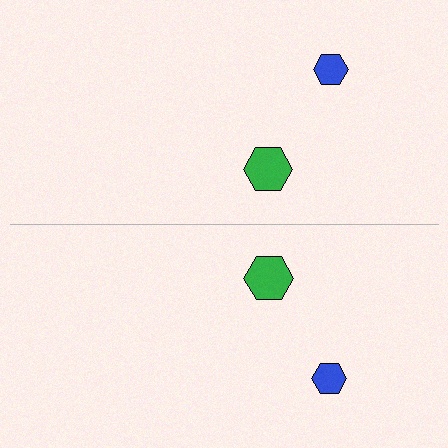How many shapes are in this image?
There are 4 shapes in this image.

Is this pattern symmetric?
Yes, this pattern has bilateral (reflection) symmetry.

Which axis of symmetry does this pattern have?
The pattern has a horizontal axis of symmetry running through the center of the image.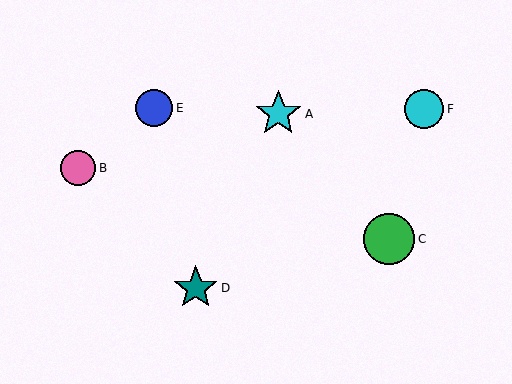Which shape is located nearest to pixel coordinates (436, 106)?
The cyan circle (labeled F) at (424, 109) is nearest to that location.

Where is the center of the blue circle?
The center of the blue circle is at (154, 108).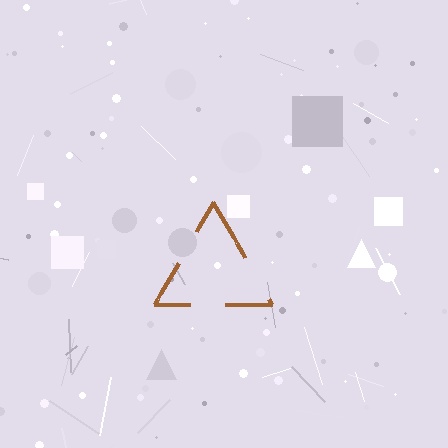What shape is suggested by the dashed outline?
The dashed outline suggests a triangle.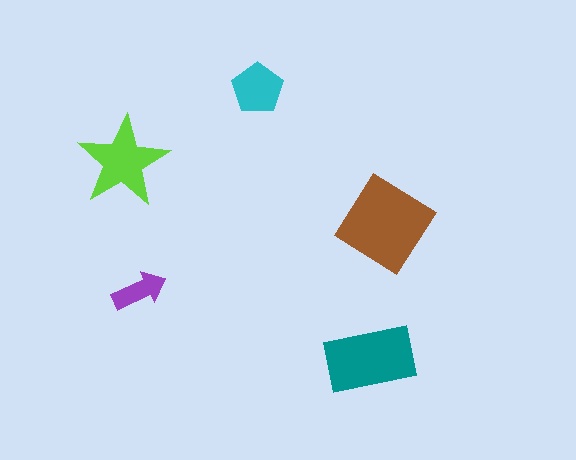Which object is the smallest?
The purple arrow.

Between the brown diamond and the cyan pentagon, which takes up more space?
The brown diamond.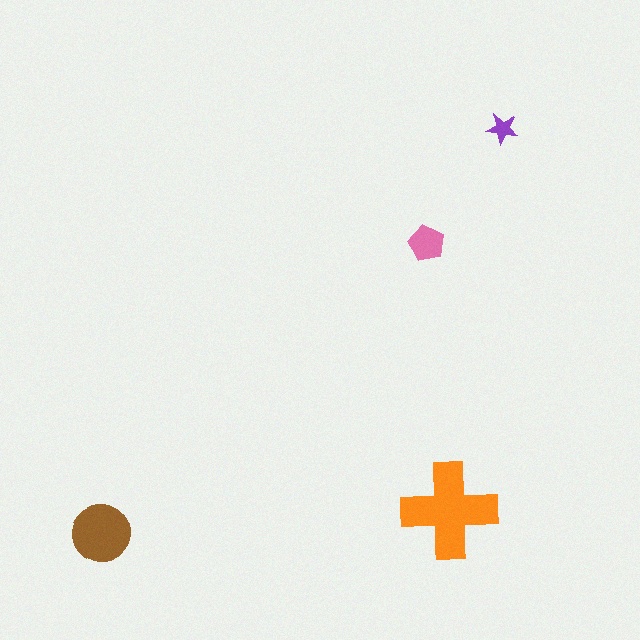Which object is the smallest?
The purple star.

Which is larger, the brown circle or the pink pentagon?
The brown circle.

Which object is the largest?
The orange cross.